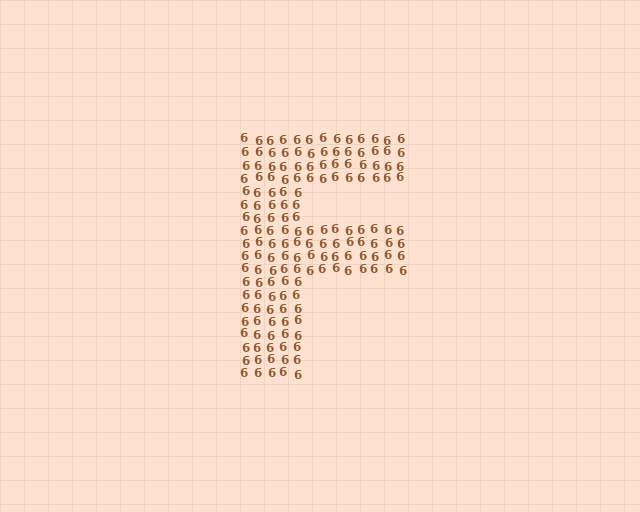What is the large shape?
The large shape is the letter F.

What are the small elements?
The small elements are digit 6's.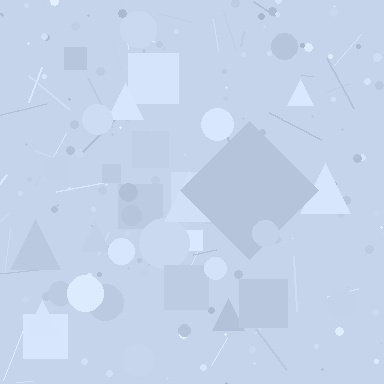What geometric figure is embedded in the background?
A diamond is embedded in the background.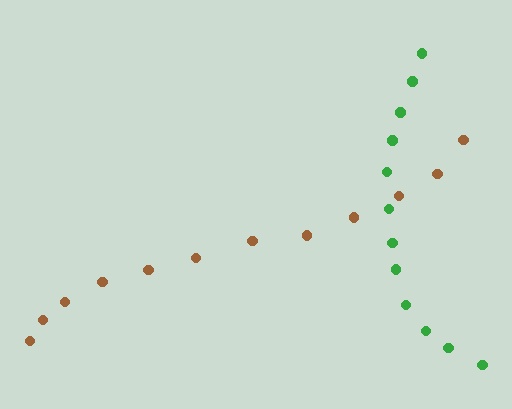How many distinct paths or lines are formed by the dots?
There are 2 distinct paths.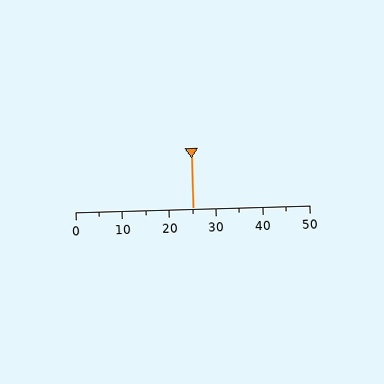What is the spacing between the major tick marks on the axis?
The major ticks are spaced 10 apart.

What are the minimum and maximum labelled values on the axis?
The axis runs from 0 to 50.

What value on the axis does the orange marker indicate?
The marker indicates approximately 25.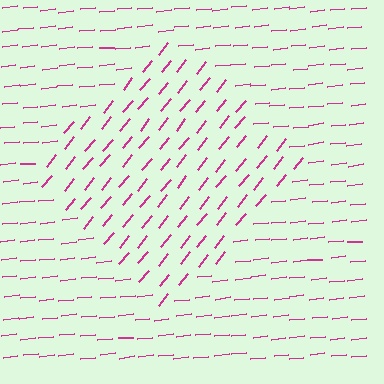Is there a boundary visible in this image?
Yes, there is a texture boundary formed by a change in line orientation.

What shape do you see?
I see a diamond.